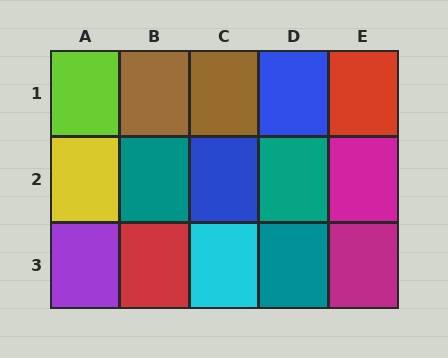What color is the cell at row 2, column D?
Teal.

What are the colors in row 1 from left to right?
Lime, brown, brown, blue, red.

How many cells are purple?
1 cell is purple.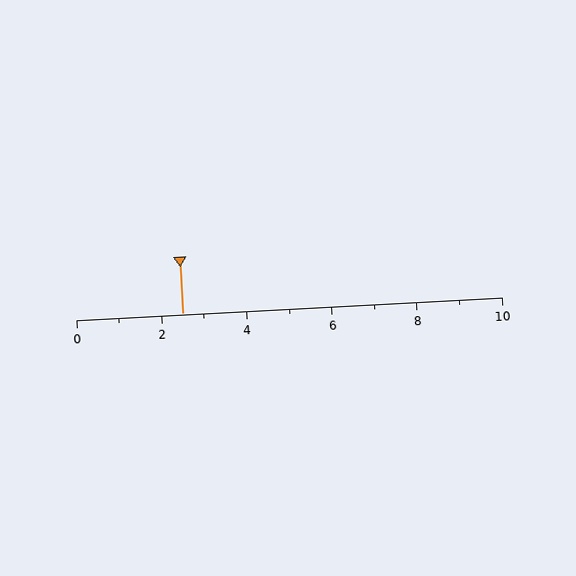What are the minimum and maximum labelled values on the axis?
The axis runs from 0 to 10.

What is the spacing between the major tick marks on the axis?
The major ticks are spaced 2 apart.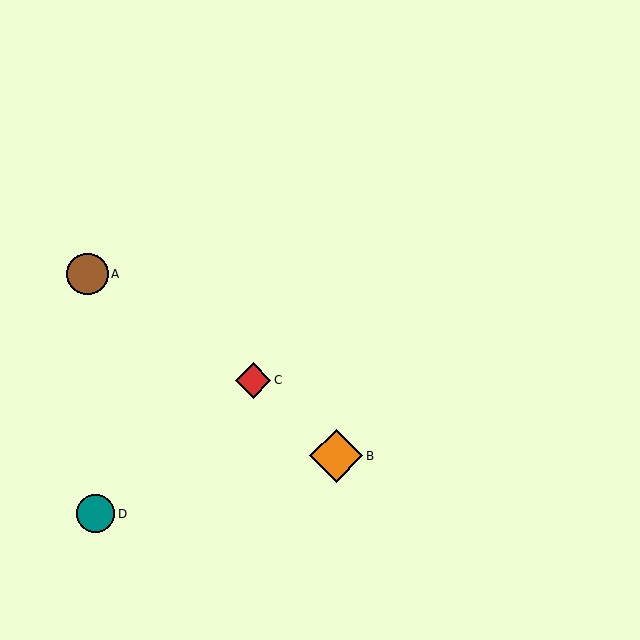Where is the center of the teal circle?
The center of the teal circle is at (96, 514).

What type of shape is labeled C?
Shape C is a red diamond.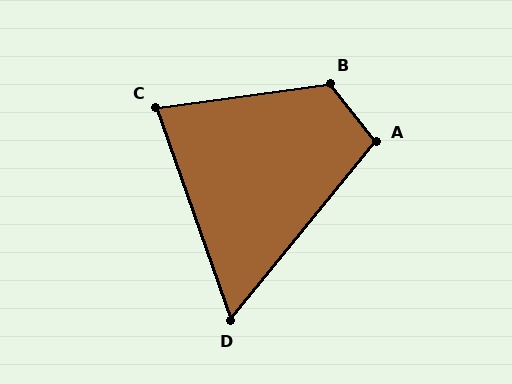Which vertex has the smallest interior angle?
D, at approximately 59 degrees.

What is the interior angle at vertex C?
Approximately 78 degrees (acute).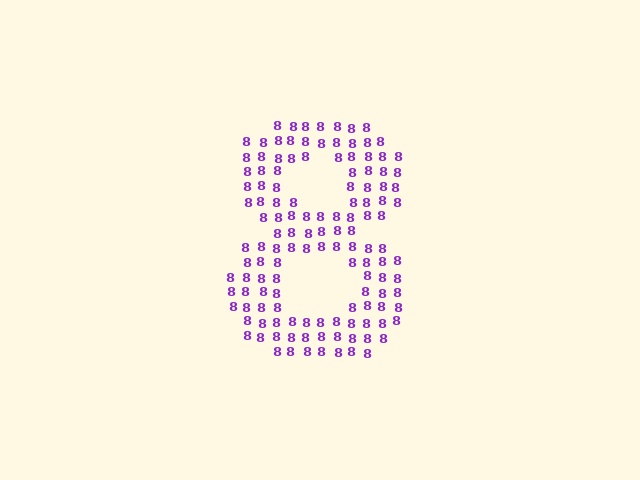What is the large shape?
The large shape is the digit 8.